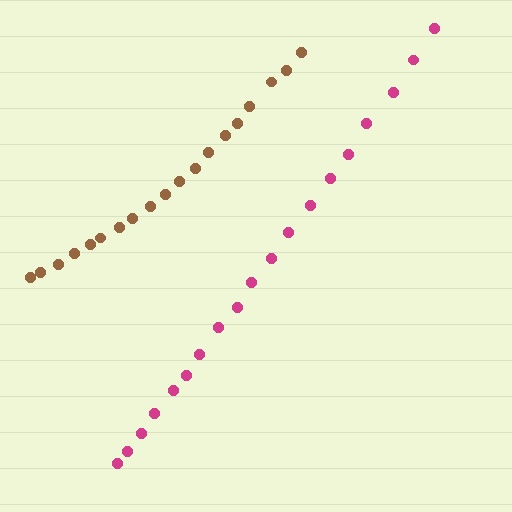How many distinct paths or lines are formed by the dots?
There are 2 distinct paths.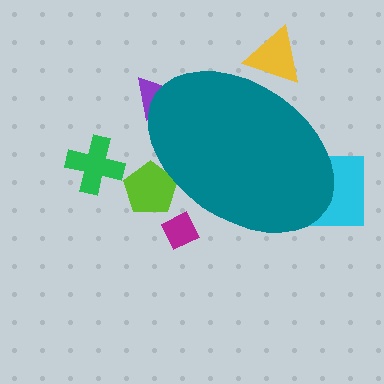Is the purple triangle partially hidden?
Yes, the purple triangle is partially hidden behind the teal ellipse.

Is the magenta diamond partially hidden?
Yes, the magenta diamond is partially hidden behind the teal ellipse.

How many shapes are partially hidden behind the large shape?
5 shapes are partially hidden.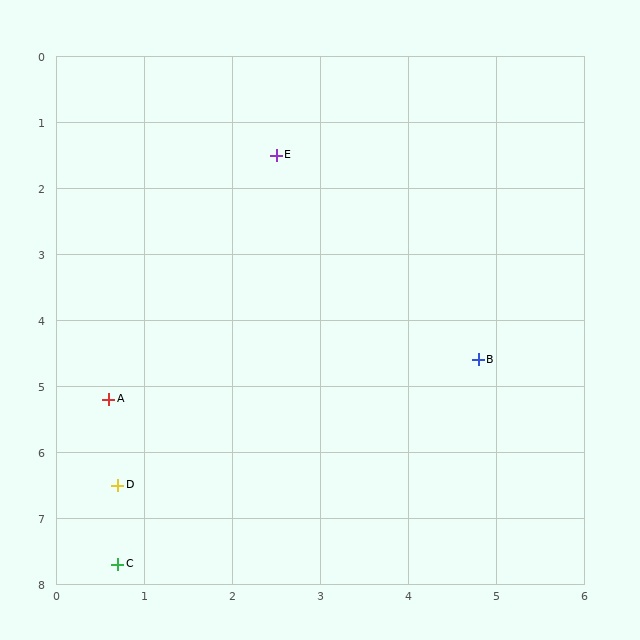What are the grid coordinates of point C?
Point C is at approximately (0.7, 7.7).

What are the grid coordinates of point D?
Point D is at approximately (0.7, 6.5).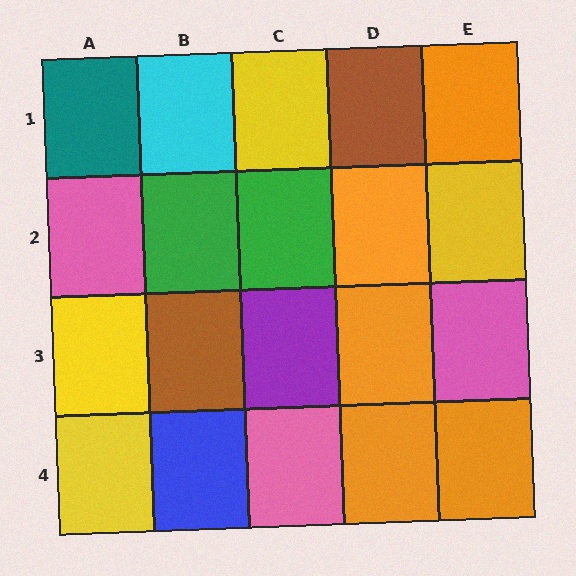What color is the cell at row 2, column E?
Yellow.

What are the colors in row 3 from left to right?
Yellow, brown, purple, orange, pink.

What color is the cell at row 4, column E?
Orange.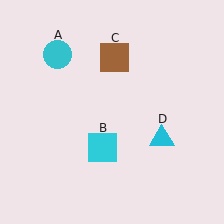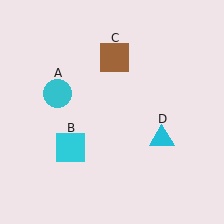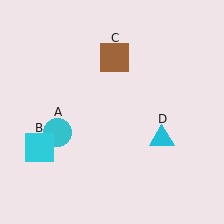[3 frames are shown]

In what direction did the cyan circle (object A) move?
The cyan circle (object A) moved down.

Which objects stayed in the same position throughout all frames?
Brown square (object C) and cyan triangle (object D) remained stationary.